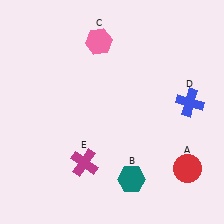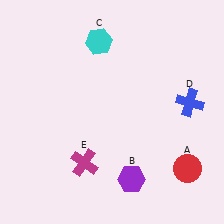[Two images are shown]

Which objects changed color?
B changed from teal to purple. C changed from pink to cyan.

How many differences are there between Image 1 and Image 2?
There are 2 differences between the two images.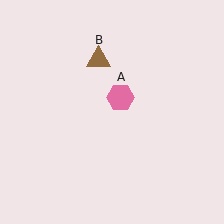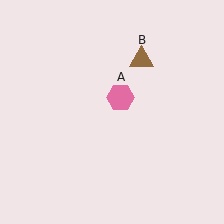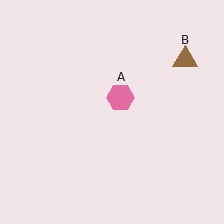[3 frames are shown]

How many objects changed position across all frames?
1 object changed position: brown triangle (object B).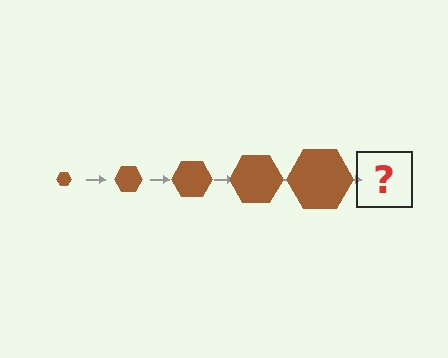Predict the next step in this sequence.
The next step is a brown hexagon, larger than the previous one.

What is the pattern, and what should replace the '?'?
The pattern is that the hexagon gets progressively larger each step. The '?' should be a brown hexagon, larger than the previous one.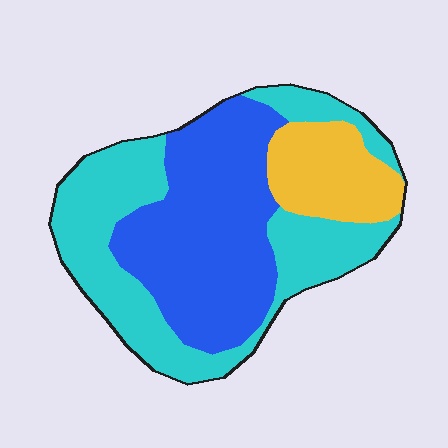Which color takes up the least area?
Yellow, at roughly 15%.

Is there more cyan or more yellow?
Cyan.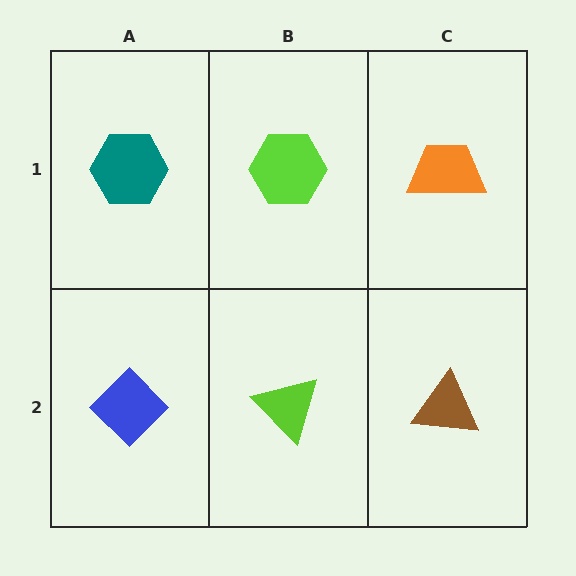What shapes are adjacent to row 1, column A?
A blue diamond (row 2, column A), a lime hexagon (row 1, column B).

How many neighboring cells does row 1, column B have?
3.